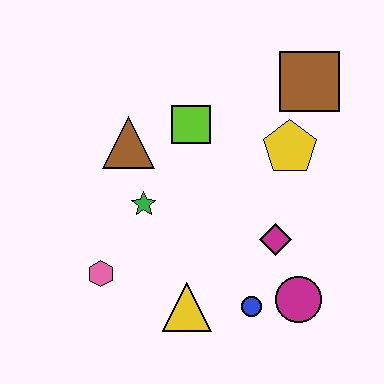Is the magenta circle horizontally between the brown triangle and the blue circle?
No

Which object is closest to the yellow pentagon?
The brown square is closest to the yellow pentagon.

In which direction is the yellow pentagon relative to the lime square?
The yellow pentagon is to the right of the lime square.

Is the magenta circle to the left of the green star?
No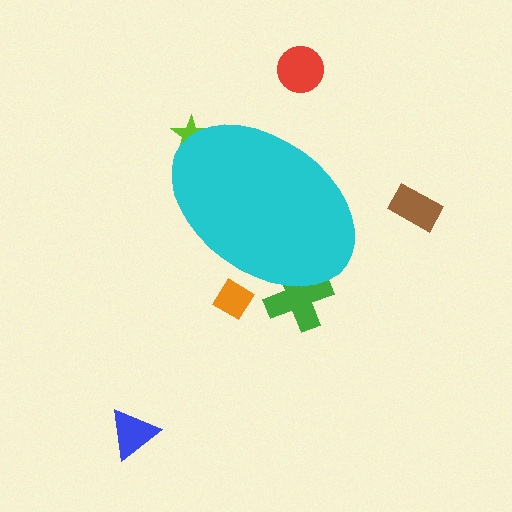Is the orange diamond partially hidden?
Yes, the orange diamond is partially hidden behind the cyan ellipse.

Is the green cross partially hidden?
Yes, the green cross is partially hidden behind the cyan ellipse.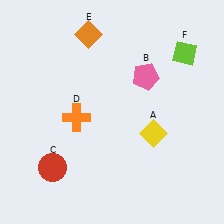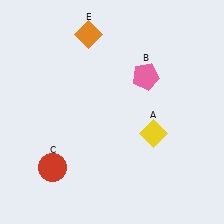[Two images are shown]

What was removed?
The lime diamond (F), the orange cross (D) were removed in Image 2.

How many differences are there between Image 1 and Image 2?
There are 2 differences between the two images.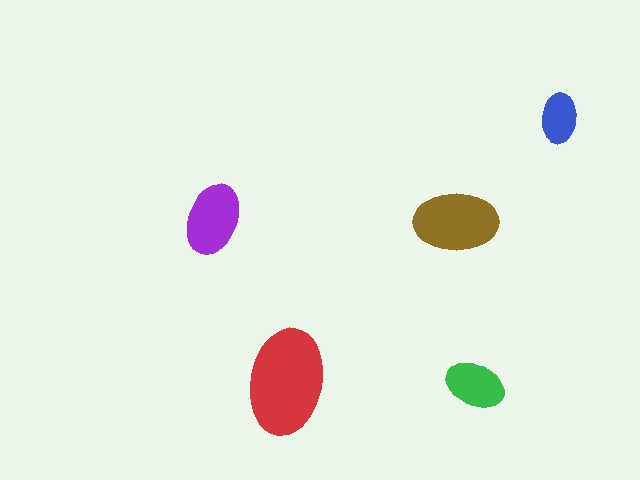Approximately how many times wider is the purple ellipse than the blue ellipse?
About 1.5 times wider.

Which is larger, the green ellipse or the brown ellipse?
The brown one.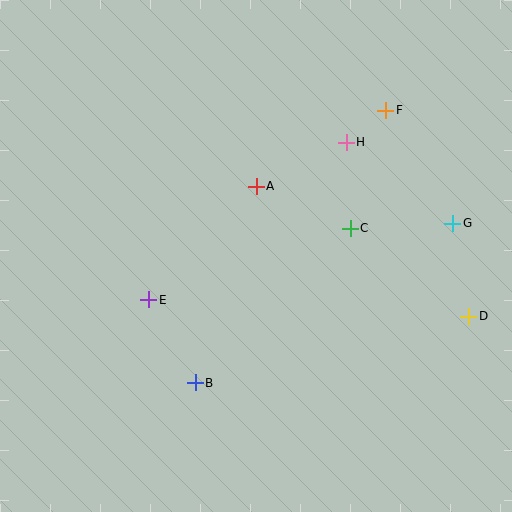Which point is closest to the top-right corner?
Point F is closest to the top-right corner.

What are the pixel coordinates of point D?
Point D is at (469, 316).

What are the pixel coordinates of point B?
Point B is at (195, 383).